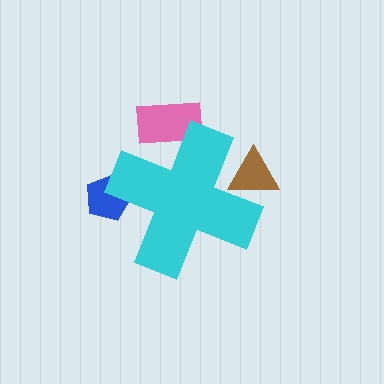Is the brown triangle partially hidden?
Yes, the brown triangle is partially hidden behind the cyan cross.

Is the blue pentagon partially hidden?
Yes, the blue pentagon is partially hidden behind the cyan cross.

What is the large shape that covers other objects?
A cyan cross.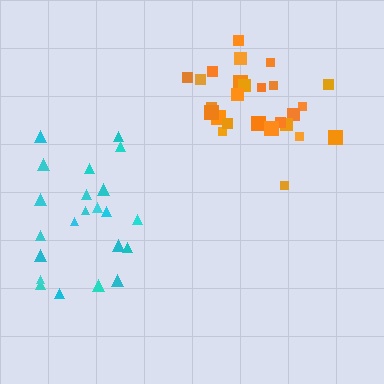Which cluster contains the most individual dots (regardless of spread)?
Orange (26).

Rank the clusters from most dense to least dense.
orange, cyan.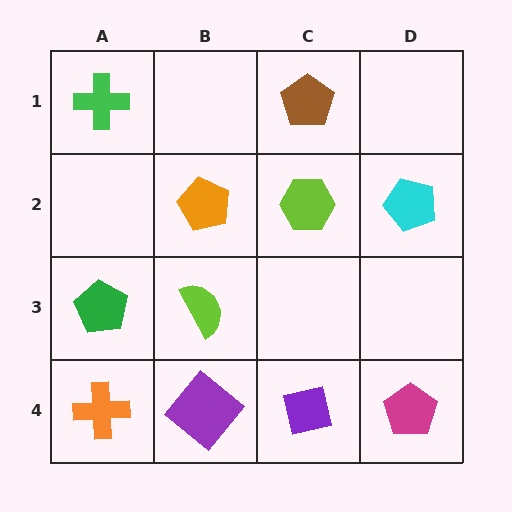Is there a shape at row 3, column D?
No, that cell is empty.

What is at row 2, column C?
A lime hexagon.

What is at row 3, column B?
A lime semicircle.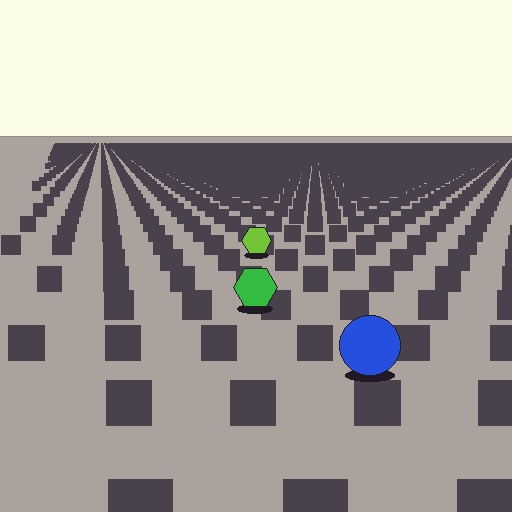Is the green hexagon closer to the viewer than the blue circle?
No. The blue circle is closer — you can tell from the texture gradient: the ground texture is coarser near it.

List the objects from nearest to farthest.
From nearest to farthest: the blue circle, the green hexagon, the lime hexagon.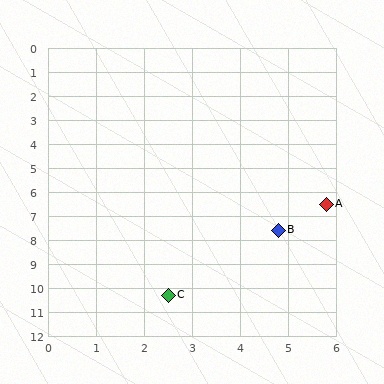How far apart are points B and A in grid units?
Points B and A are about 1.5 grid units apart.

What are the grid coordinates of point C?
Point C is at approximately (2.5, 10.3).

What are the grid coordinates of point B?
Point B is at approximately (4.8, 7.6).